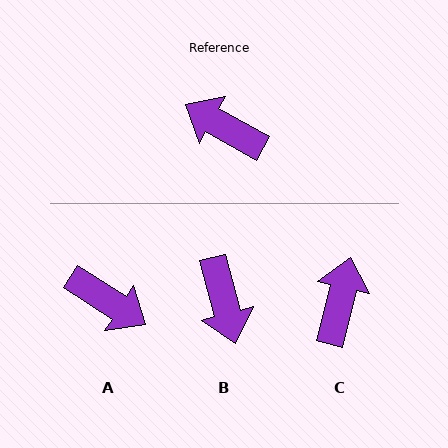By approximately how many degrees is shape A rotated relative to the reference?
Approximately 177 degrees counter-clockwise.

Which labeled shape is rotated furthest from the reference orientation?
A, about 177 degrees away.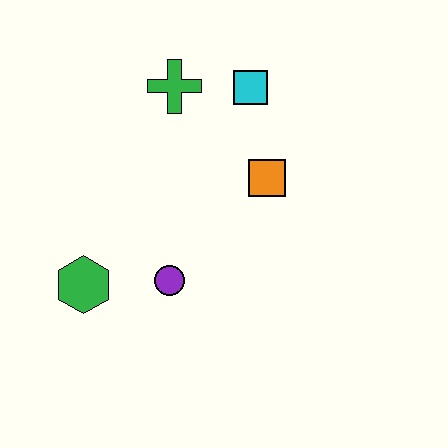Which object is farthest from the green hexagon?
The cyan square is farthest from the green hexagon.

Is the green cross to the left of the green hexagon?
No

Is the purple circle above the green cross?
No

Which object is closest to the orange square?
The cyan square is closest to the orange square.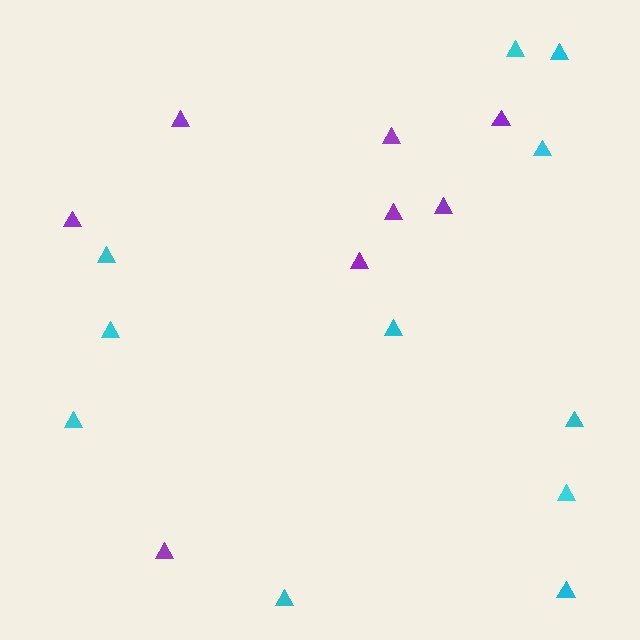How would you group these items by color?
There are 2 groups: one group of purple triangles (8) and one group of cyan triangles (11).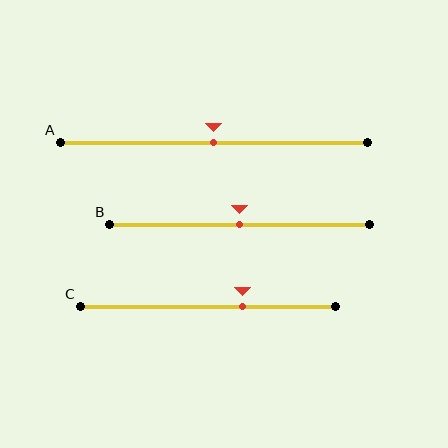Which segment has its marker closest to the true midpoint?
Segment A has its marker closest to the true midpoint.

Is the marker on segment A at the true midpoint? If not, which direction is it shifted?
Yes, the marker on segment A is at the true midpoint.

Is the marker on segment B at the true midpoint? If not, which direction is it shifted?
Yes, the marker on segment B is at the true midpoint.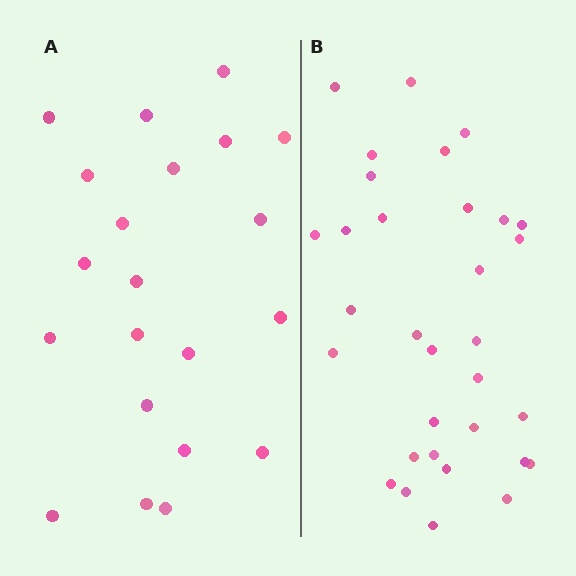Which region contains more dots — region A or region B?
Region B (the right region) has more dots.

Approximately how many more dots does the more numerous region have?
Region B has roughly 12 or so more dots than region A.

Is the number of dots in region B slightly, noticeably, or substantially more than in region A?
Region B has substantially more. The ratio is roughly 1.5 to 1.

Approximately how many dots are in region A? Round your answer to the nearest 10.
About 20 dots. (The exact count is 21, which rounds to 20.)